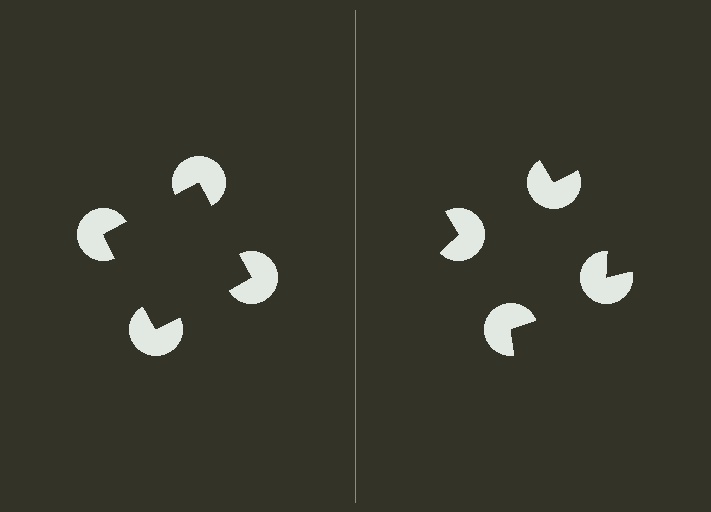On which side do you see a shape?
An illusory square appears on the left side. On the right side the wedge cuts are rotated, so no coherent shape forms.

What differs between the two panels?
The pac-man discs are positioned identically on both sides; only the wedge orientations differ. On the left they align to a square; on the right they are misaligned.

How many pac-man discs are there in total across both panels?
8 — 4 on each side.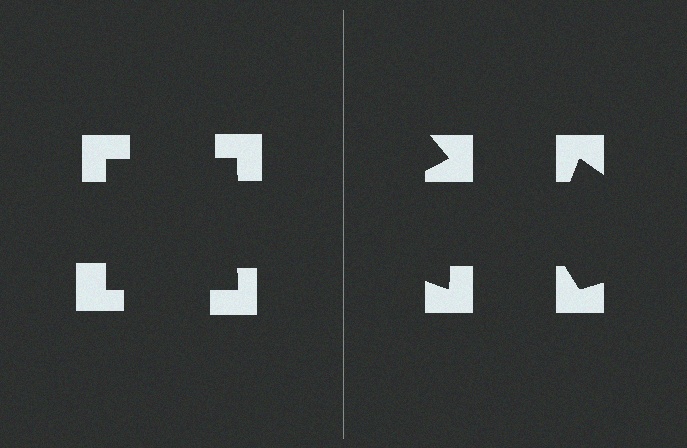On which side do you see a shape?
An illusory square appears on the left side. On the right side the wedge cuts are rotated, so no coherent shape forms.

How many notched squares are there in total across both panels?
8 — 4 on each side.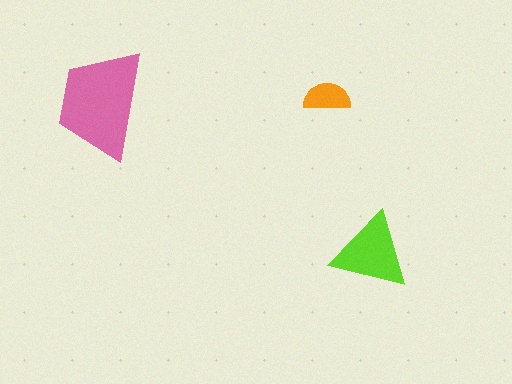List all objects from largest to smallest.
The pink trapezoid, the lime triangle, the orange semicircle.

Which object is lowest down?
The lime triangle is bottommost.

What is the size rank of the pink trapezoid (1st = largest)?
1st.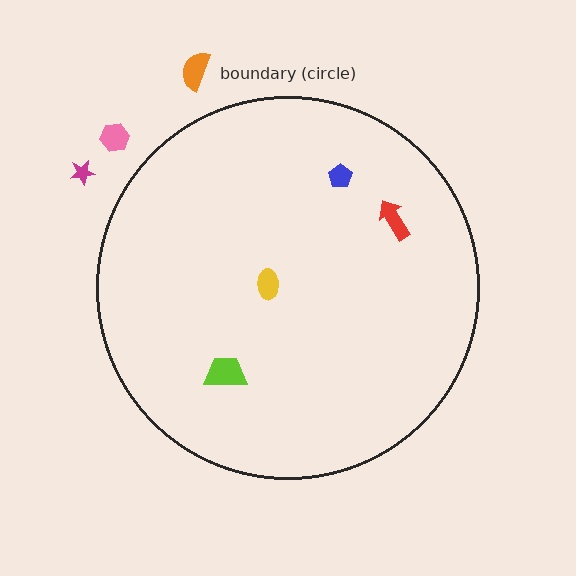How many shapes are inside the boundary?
4 inside, 3 outside.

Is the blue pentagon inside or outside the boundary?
Inside.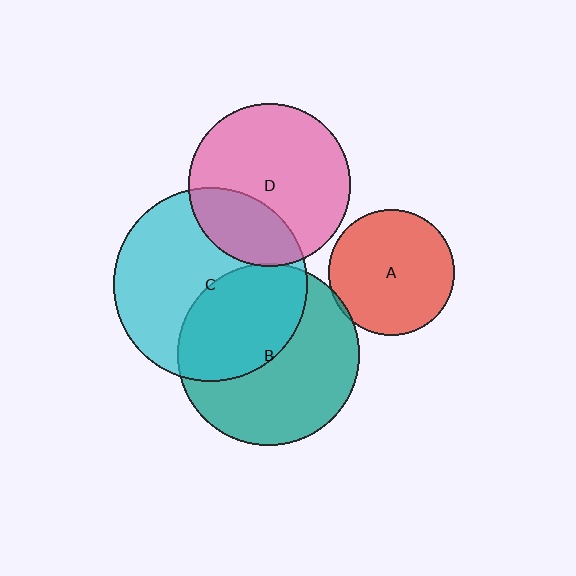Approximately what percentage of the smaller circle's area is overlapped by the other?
Approximately 30%.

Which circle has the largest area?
Circle C (cyan).